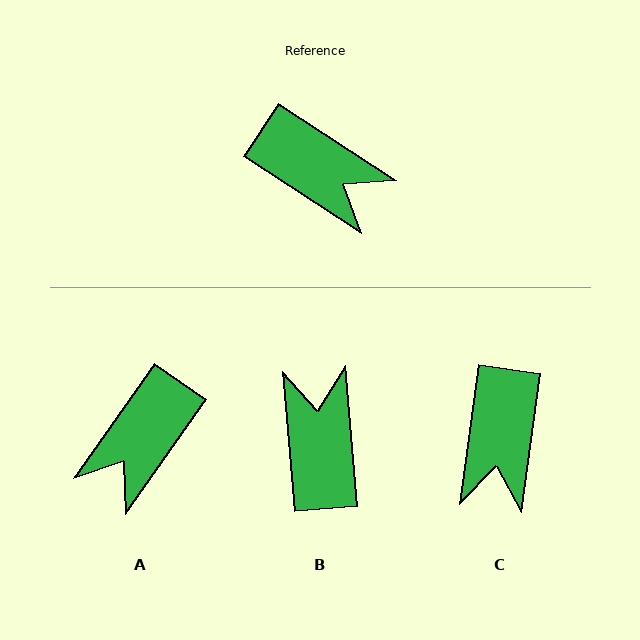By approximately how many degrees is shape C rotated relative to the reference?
Approximately 65 degrees clockwise.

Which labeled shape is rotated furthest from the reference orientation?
B, about 128 degrees away.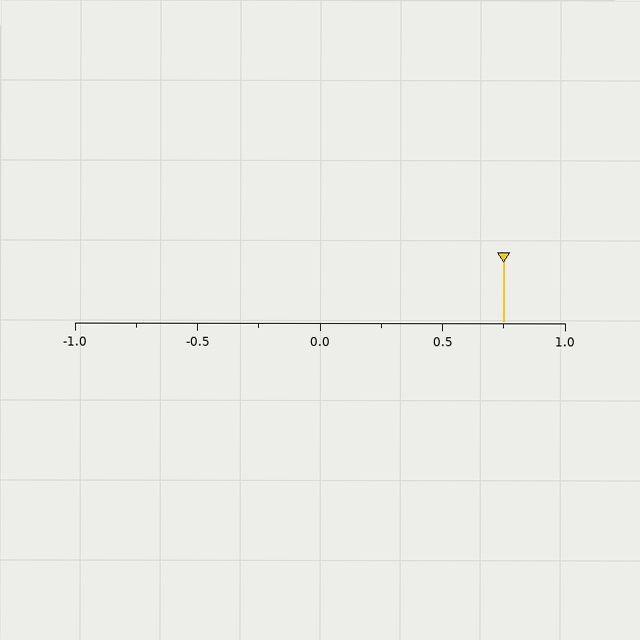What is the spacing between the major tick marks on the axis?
The major ticks are spaced 0.5 apart.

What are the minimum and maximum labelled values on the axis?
The axis runs from -1.0 to 1.0.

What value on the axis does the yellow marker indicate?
The marker indicates approximately 0.75.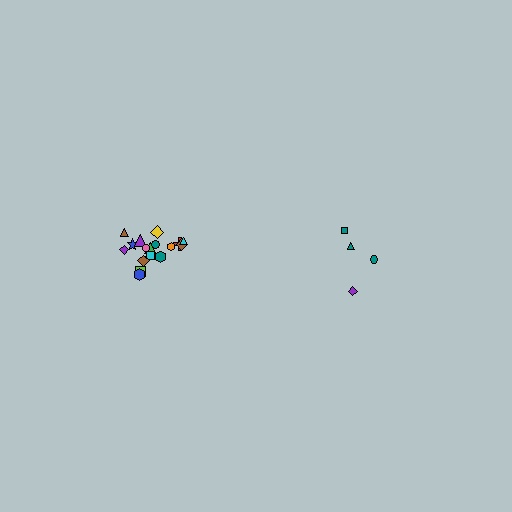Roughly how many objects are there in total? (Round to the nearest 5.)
Roughly 20 objects in total.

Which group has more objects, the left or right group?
The left group.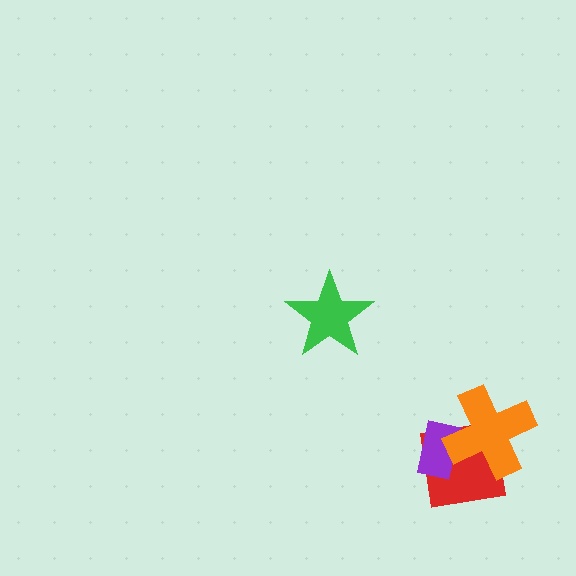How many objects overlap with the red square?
2 objects overlap with the red square.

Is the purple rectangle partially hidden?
Yes, it is partially covered by another shape.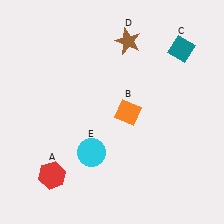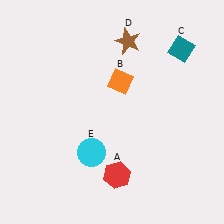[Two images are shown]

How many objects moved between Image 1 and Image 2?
2 objects moved between the two images.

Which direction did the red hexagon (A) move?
The red hexagon (A) moved right.